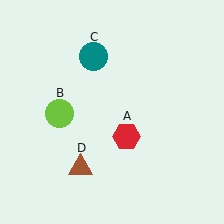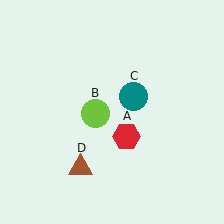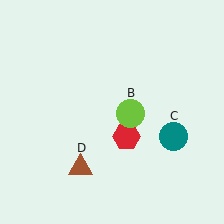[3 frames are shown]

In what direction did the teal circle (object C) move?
The teal circle (object C) moved down and to the right.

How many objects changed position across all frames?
2 objects changed position: lime circle (object B), teal circle (object C).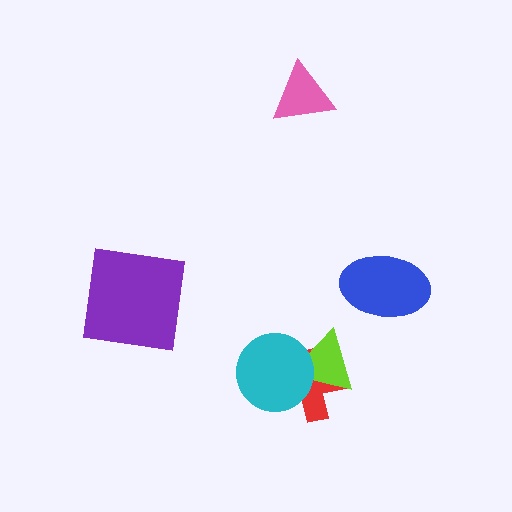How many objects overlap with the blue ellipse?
0 objects overlap with the blue ellipse.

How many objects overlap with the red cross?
2 objects overlap with the red cross.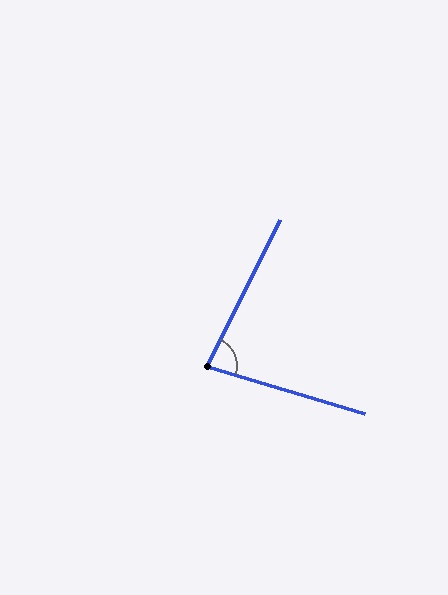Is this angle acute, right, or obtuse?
It is acute.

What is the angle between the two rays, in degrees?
Approximately 80 degrees.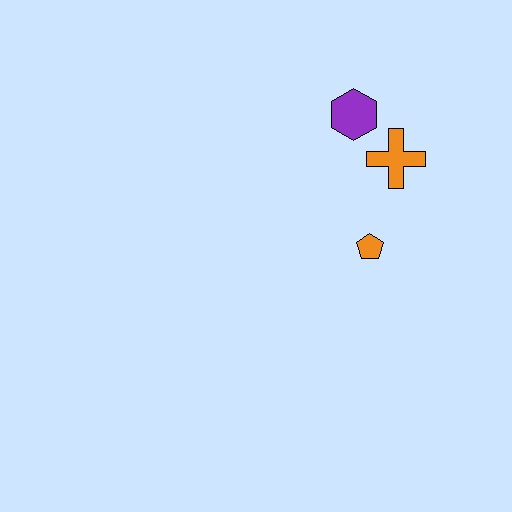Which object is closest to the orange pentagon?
The orange cross is closest to the orange pentagon.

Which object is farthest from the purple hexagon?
The orange pentagon is farthest from the purple hexagon.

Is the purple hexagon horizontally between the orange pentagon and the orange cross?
No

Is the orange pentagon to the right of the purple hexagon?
Yes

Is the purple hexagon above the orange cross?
Yes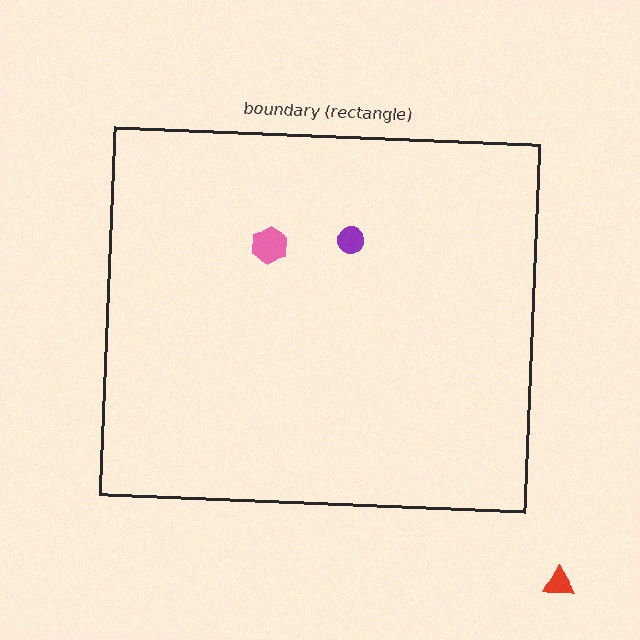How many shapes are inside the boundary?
2 inside, 1 outside.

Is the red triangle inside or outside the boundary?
Outside.